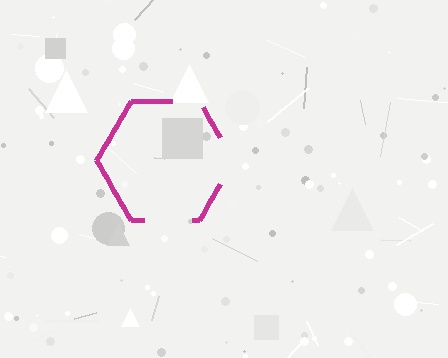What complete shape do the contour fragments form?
The contour fragments form a hexagon.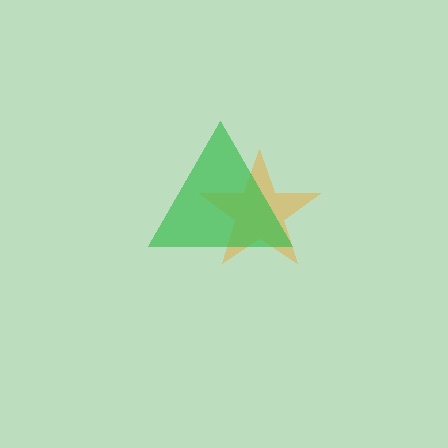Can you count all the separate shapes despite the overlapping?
Yes, there are 2 separate shapes.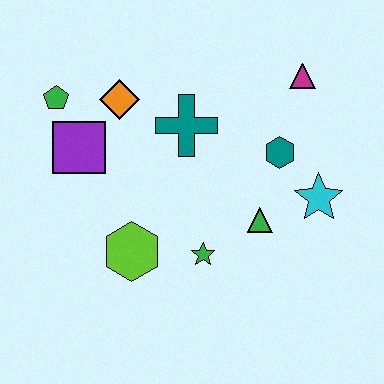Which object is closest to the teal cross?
The orange diamond is closest to the teal cross.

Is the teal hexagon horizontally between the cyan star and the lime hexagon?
Yes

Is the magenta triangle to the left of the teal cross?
No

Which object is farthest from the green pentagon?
The cyan star is farthest from the green pentagon.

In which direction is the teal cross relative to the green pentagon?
The teal cross is to the right of the green pentagon.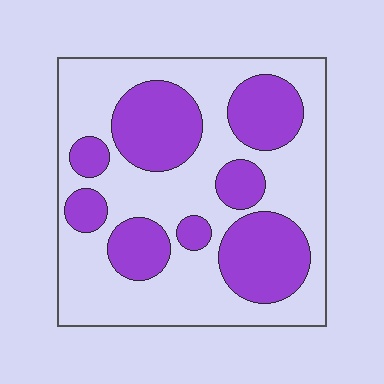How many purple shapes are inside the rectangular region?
8.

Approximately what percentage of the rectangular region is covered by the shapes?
Approximately 35%.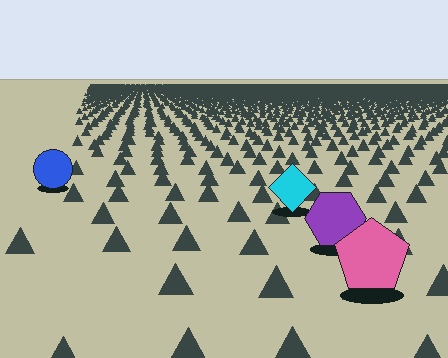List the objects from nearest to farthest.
From nearest to farthest: the pink pentagon, the purple hexagon, the cyan diamond, the blue circle.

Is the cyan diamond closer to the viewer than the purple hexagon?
No. The purple hexagon is closer — you can tell from the texture gradient: the ground texture is coarser near it.